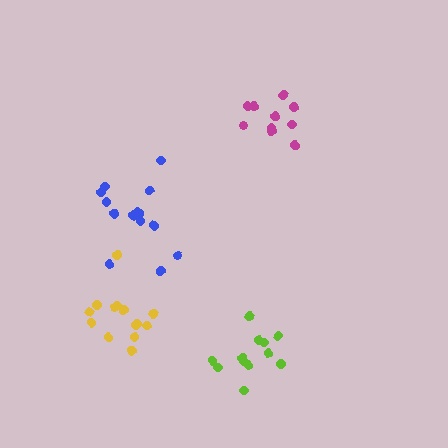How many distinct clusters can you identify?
There are 4 distinct clusters.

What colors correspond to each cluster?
The clusters are colored: blue, lime, magenta, yellow.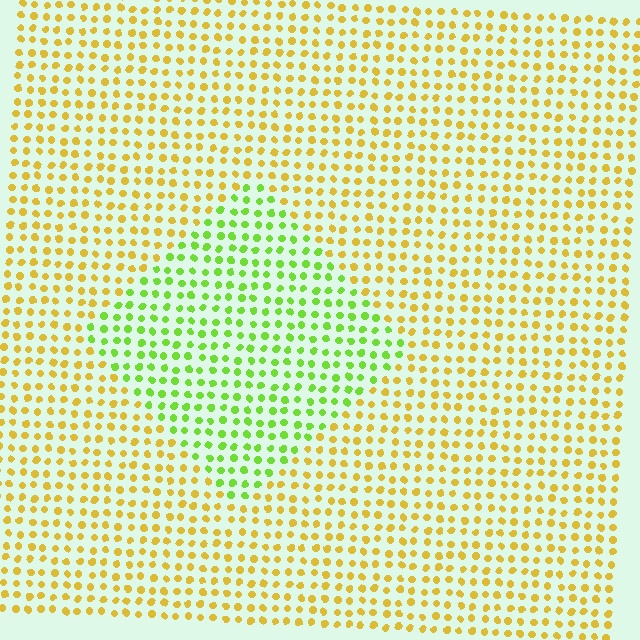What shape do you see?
I see a diamond.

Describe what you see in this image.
The image is filled with small yellow elements in a uniform arrangement. A diamond-shaped region is visible where the elements are tinted to a slightly different hue, forming a subtle color boundary.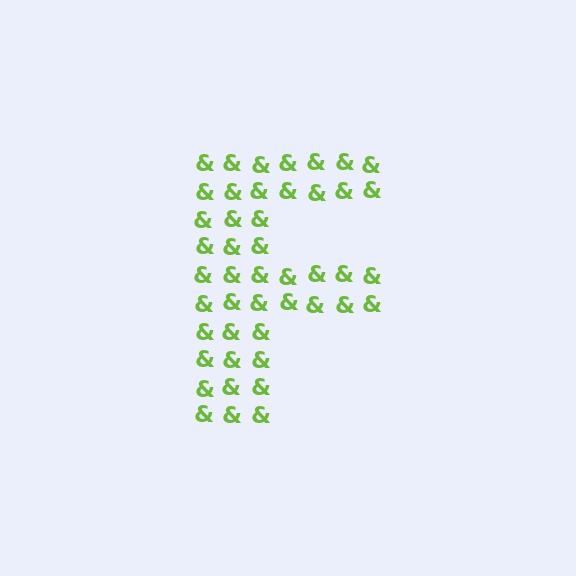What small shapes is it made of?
It is made of small ampersands.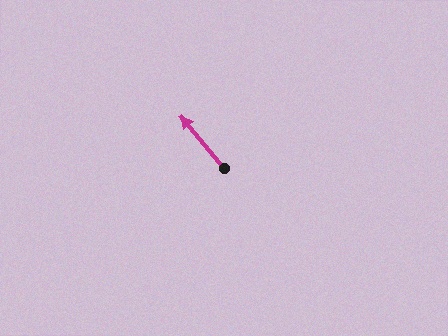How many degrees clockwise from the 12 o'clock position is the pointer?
Approximately 320 degrees.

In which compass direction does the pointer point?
Northwest.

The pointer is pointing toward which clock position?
Roughly 11 o'clock.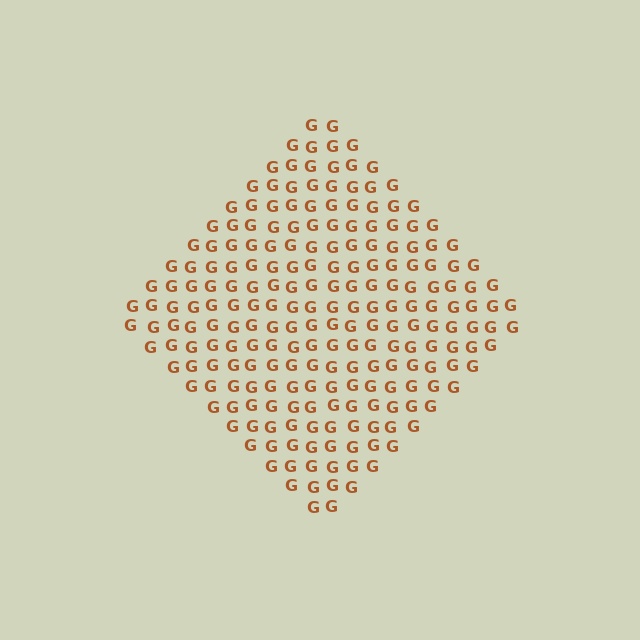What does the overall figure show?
The overall figure shows a diamond.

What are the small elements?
The small elements are letter G's.